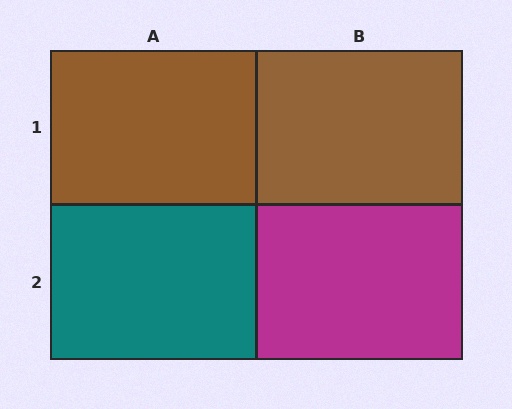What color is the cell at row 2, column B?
Magenta.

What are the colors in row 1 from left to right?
Brown, brown.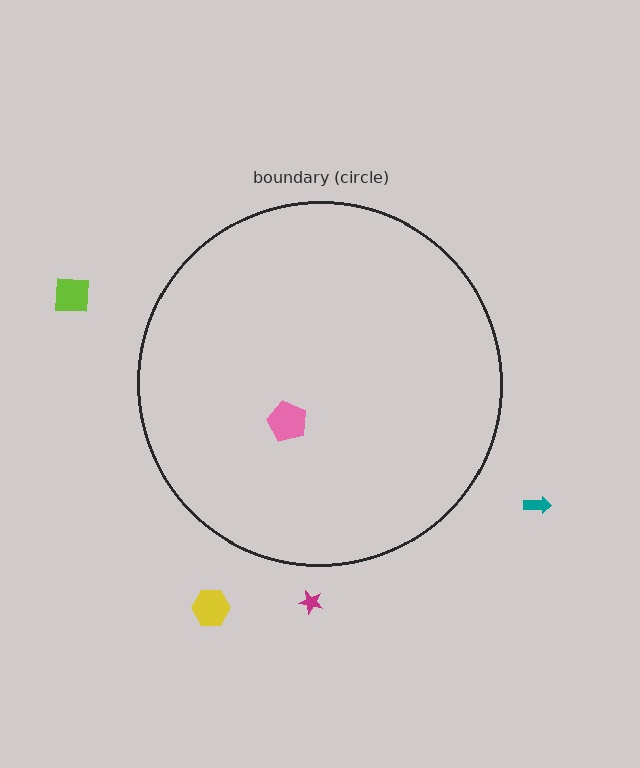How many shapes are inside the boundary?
1 inside, 4 outside.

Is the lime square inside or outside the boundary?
Outside.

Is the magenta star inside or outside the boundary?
Outside.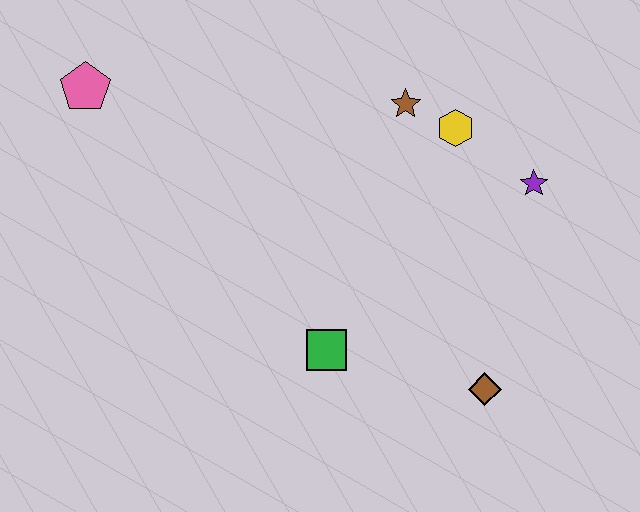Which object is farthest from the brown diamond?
The pink pentagon is farthest from the brown diamond.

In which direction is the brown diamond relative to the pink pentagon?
The brown diamond is to the right of the pink pentagon.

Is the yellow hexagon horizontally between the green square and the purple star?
Yes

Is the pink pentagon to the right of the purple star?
No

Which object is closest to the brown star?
The yellow hexagon is closest to the brown star.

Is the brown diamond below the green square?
Yes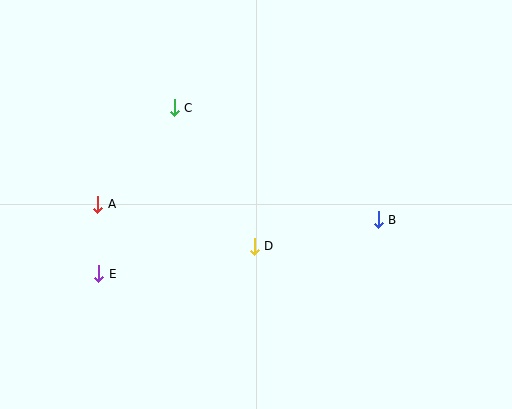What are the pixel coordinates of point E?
Point E is at (99, 274).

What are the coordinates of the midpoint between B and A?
The midpoint between B and A is at (238, 212).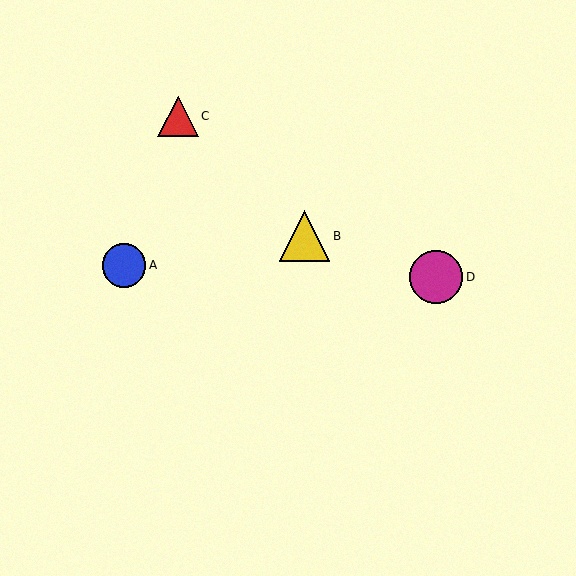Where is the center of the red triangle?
The center of the red triangle is at (178, 116).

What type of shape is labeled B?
Shape B is a yellow triangle.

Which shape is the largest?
The magenta circle (labeled D) is the largest.